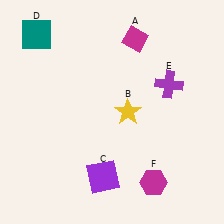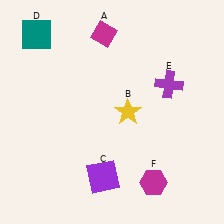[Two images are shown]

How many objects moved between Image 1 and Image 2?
1 object moved between the two images.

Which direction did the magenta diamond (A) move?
The magenta diamond (A) moved left.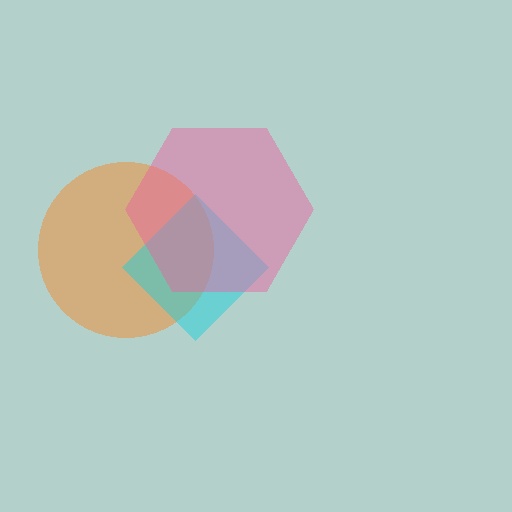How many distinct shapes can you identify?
There are 3 distinct shapes: an orange circle, a cyan diamond, a pink hexagon.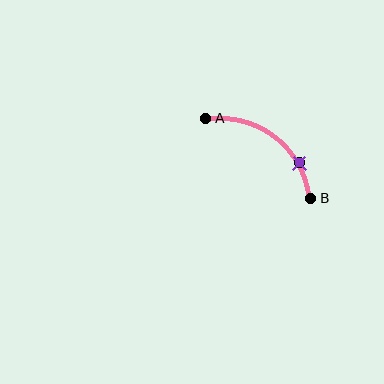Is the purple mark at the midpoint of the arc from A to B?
No. The purple mark lies on the arc but is closer to endpoint B. The arc midpoint would be at the point on the curve equidistant along the arc from both A and B.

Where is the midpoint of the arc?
The arc midpoint is the point on the curve farthest from the straight line joining A and B. It sits above and to the right of that line.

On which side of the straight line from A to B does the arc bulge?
The arc bulges above and to the right of the straight line connecting A and B.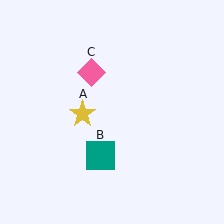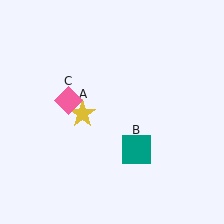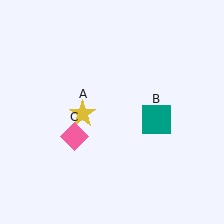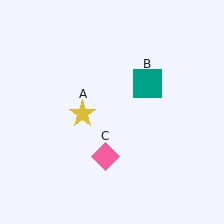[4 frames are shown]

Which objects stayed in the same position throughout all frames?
Yellow star (object A) remained stationary.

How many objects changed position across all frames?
2 objects changed position: teal square (object B), pink diamond (object C).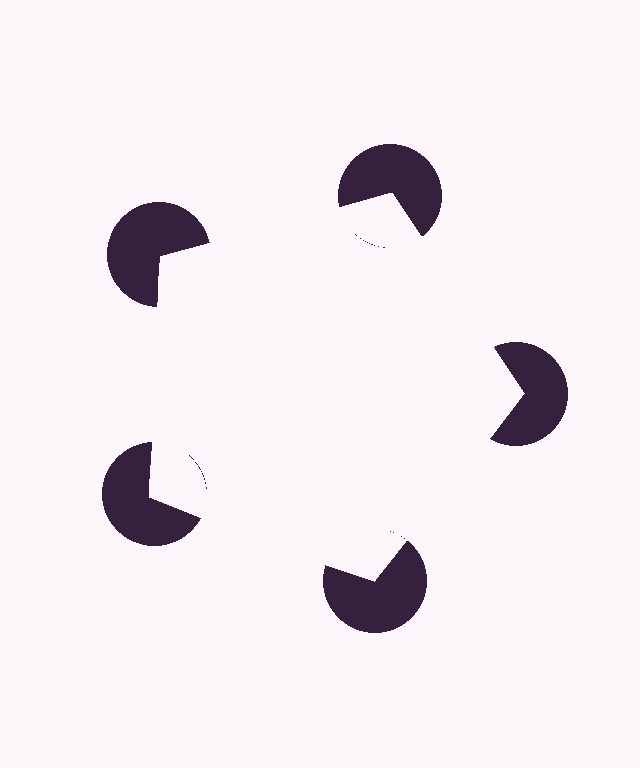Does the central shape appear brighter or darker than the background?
It typically appears slightly brighter than the background, even though no actual brightness change is drawn.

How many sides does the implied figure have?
5 sides.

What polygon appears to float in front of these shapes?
An illusory pentagon — its edges are inferred from the aligned wedge cuts in the pac-man discs, not physically drawn.